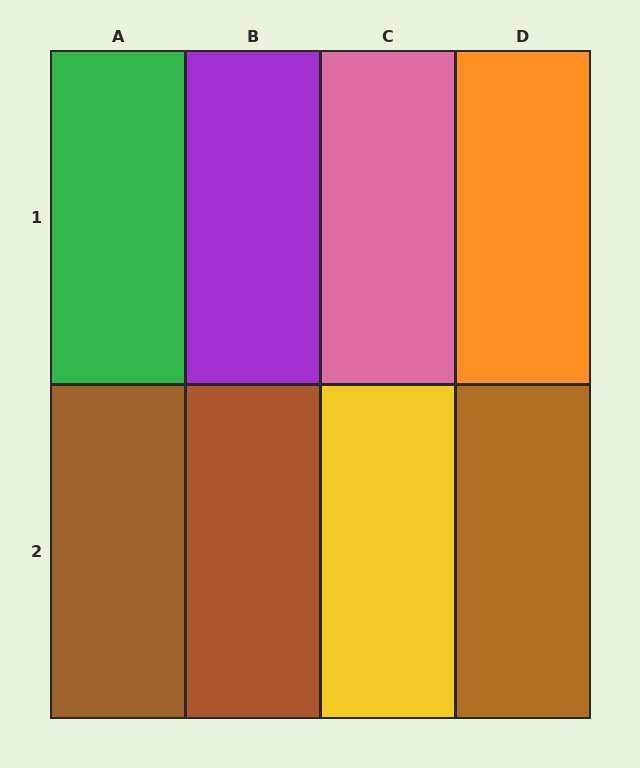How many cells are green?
1 cell is green.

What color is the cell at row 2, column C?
Yellow.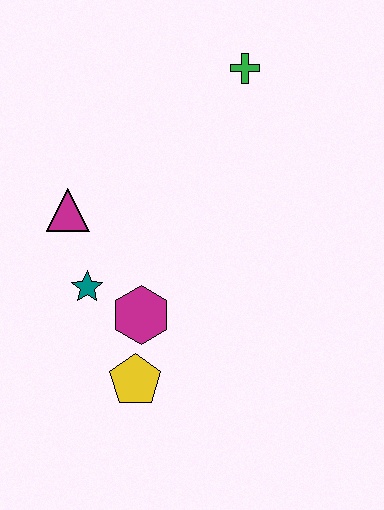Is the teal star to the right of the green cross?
No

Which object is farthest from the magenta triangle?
The green cross is farthest from the magenta triangle.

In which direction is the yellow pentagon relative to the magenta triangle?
The yellow pentagon is below the magenta triangle.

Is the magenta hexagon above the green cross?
No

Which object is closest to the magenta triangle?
The teal star is closest to the magenta triangle.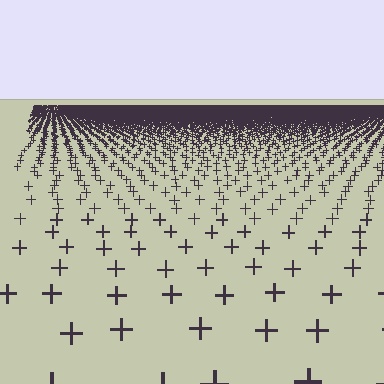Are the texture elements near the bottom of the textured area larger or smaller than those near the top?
Larger. Near the bottom, elements are closer to the viewer and appear at a bigger on-screen size.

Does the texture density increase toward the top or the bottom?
Density increases toward the top.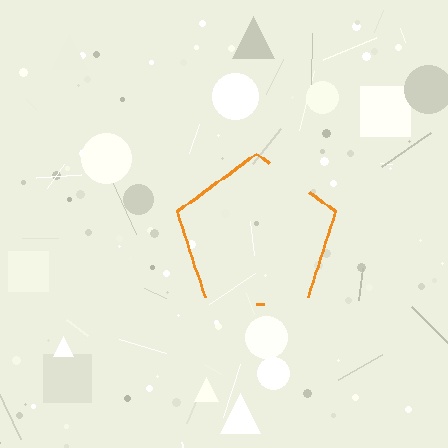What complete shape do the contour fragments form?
The contour fragments form a pentagon.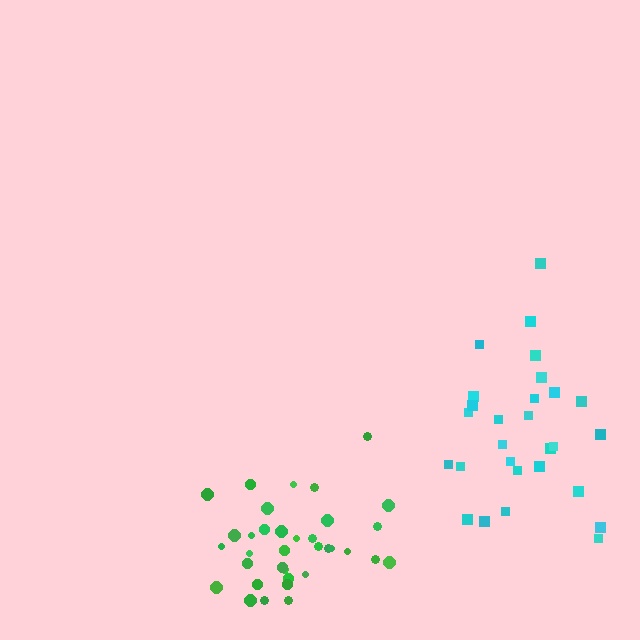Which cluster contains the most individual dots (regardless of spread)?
Green (35).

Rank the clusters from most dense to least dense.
green, cyan.